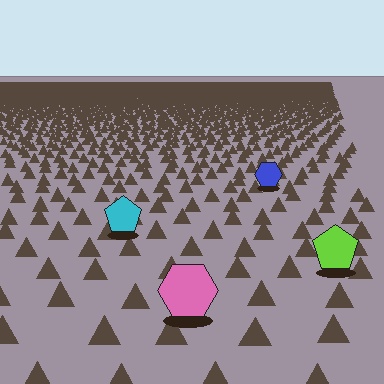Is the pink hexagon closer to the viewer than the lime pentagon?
Yes. The pink hexagon is closer — you can tell from the texture gradient: the ground texture is coarser near it.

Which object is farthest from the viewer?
The blue hexagon is farthest from the viewer. It appears smaller and the ground texture around it is denser.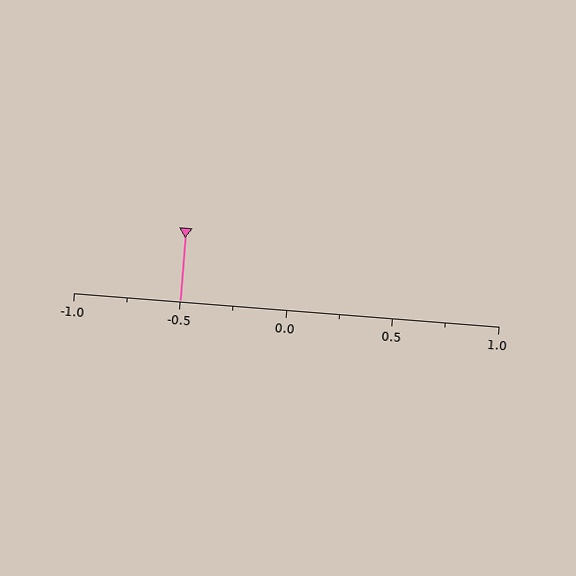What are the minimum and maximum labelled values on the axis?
The axis runs from -1.0 to 1.0.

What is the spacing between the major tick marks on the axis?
The major ticks are spaced 0.5 apart.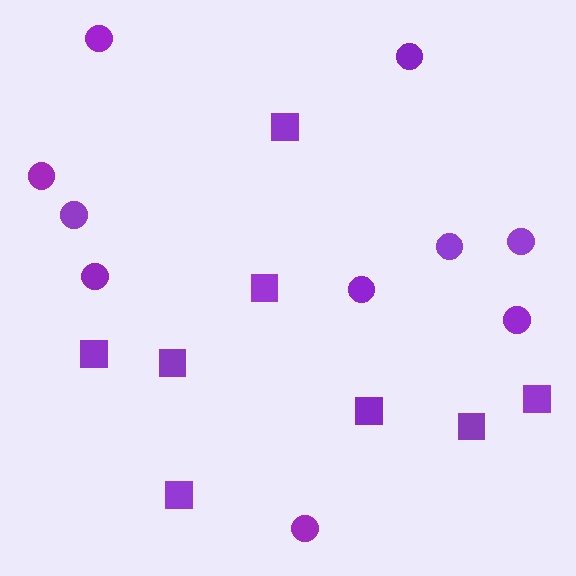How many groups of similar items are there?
There are 2 groups: one group of circles (10) and one group of squares (8).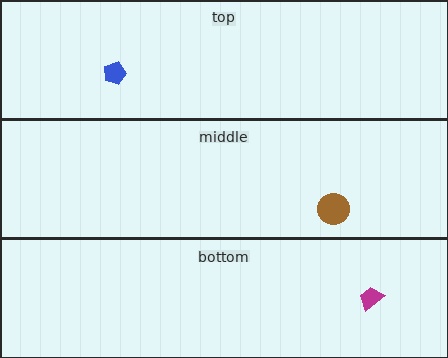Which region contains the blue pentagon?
The top region.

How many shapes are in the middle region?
1.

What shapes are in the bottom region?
The magenta trapezoid.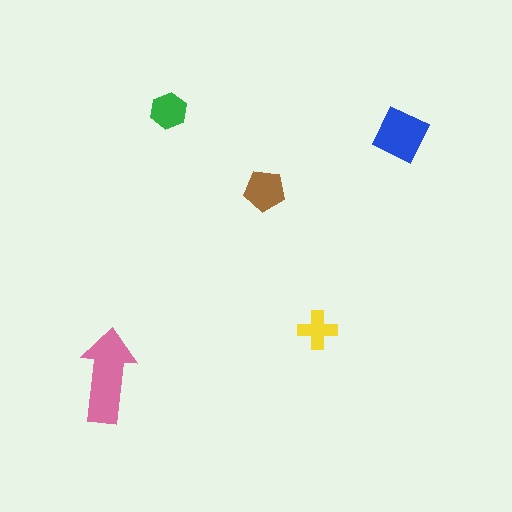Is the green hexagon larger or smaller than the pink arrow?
Smaller.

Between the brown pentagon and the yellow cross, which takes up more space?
The brown pentagon.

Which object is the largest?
The pink arrow.